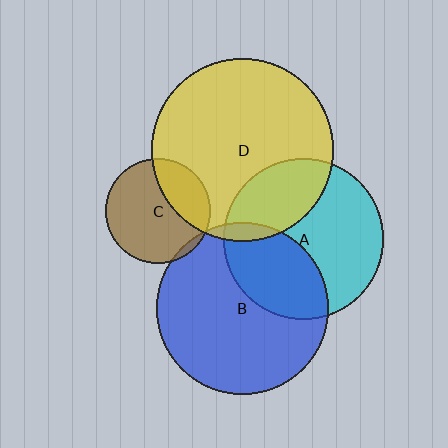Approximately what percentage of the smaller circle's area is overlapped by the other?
Approximately 30%.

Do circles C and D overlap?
Yes.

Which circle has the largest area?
Circle D (yellow).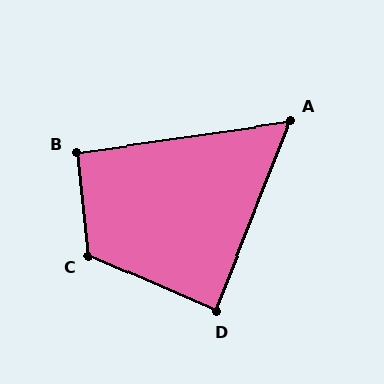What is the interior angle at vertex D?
Approximately 88 degrees (approximately right).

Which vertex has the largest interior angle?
C, at approximately 120 degrees.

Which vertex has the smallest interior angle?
A, at approximately 60 degrees.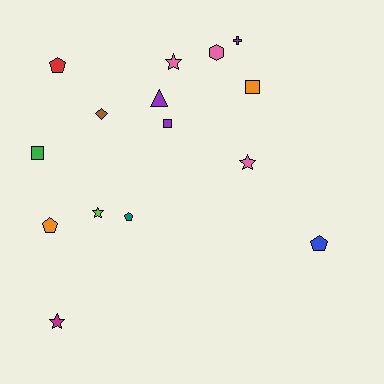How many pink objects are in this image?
There are 3 pink objects.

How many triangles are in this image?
There is 1 triangle.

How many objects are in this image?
There are 15 objects.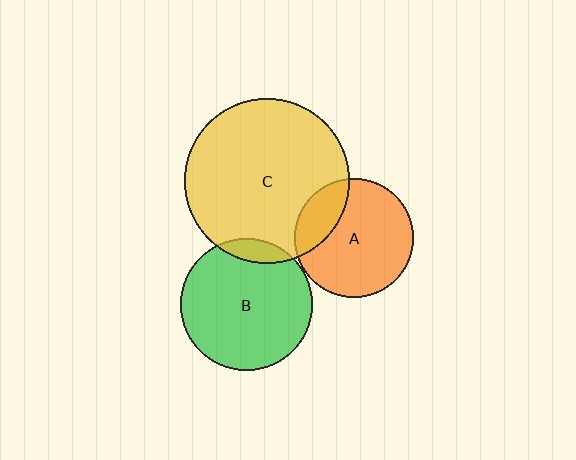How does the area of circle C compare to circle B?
Approximately 1.5 times.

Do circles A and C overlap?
Yes.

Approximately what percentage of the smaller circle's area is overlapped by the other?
Approximately 20%.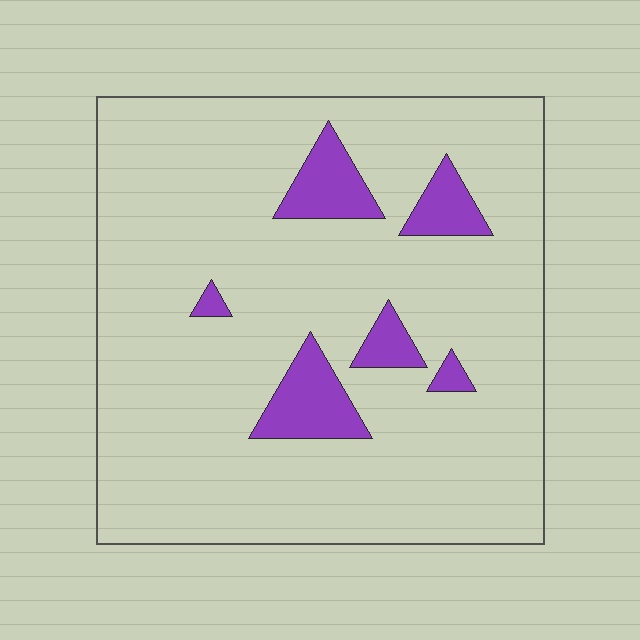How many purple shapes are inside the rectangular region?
6.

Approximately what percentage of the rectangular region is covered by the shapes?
Approximately 10%.